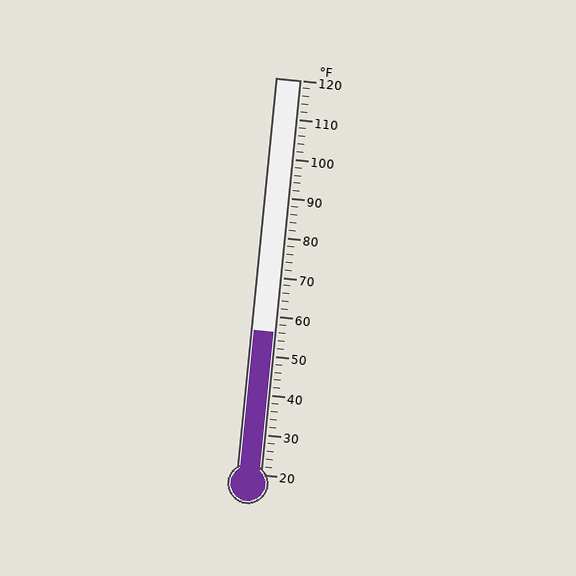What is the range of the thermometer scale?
The thermometer scale ranges from 20°F to 120°F.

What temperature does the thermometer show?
The thermometer shows approximately 56°F.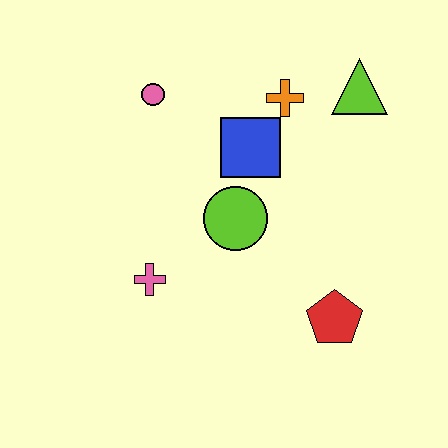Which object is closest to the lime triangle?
The orange cross is closest to the lime triangle.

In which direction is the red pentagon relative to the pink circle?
The red pentagon is below the pink circle.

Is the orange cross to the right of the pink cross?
Yes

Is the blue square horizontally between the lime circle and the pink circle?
No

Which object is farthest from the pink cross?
The lime triangle is farthest from the pink cross.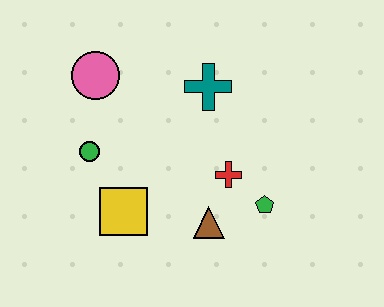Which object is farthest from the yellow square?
The teal cross is farthest from the yellow square.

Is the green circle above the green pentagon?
Yes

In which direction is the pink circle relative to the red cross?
The pink circle is to the left of the red cross.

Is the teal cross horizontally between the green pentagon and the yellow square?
Yes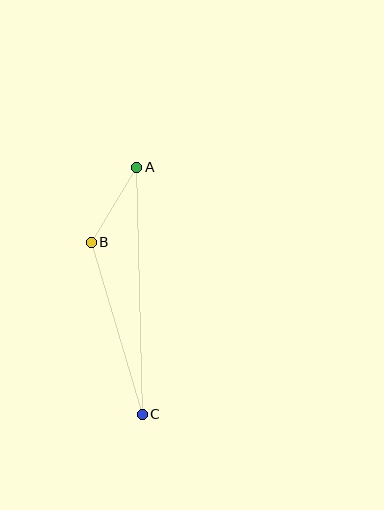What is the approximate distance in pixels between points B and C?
The distance between B and C is approximately 179 pixels.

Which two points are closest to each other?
Points A and B are closest to each other.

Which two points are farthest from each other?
Points A and C are farthest from each other.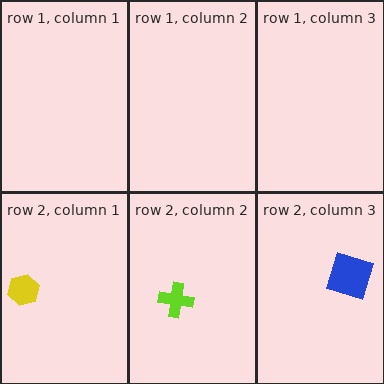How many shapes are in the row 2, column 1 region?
1.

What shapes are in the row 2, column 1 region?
The yellow hexagon.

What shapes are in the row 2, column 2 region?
The lime cross.